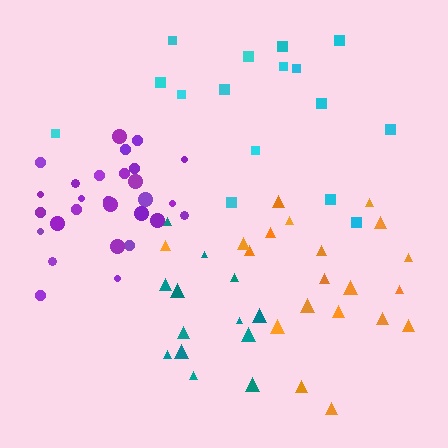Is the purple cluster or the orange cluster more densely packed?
Purple.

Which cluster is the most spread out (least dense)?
Cyan.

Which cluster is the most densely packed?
Purple.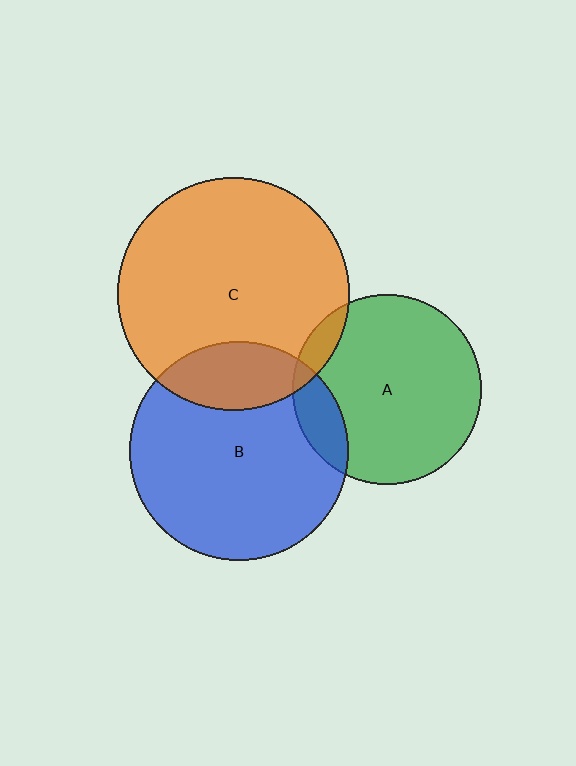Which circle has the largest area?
Circle C (orange).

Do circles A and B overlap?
Yes.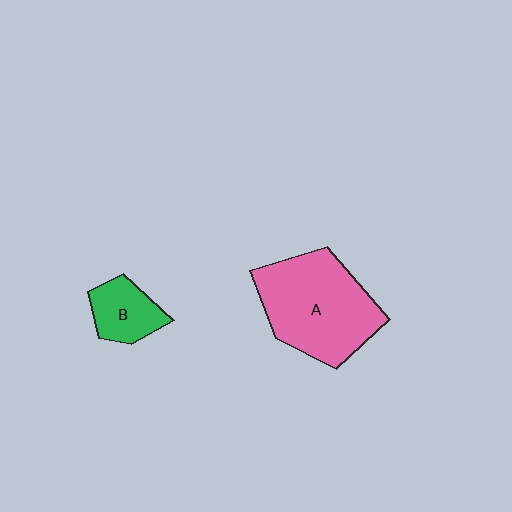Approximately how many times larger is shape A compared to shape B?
Approximately 2.7 times.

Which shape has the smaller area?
Shape B (green).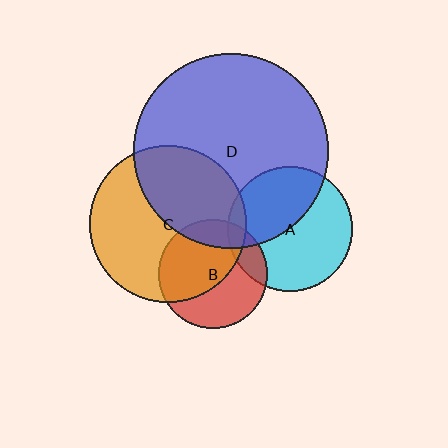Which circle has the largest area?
Circle D (blue).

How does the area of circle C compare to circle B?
Approximately 2.1 times.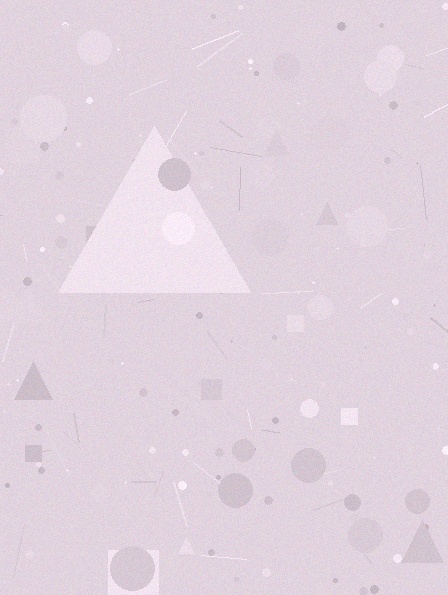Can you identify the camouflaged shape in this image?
The camouflaged shape is a triangle.